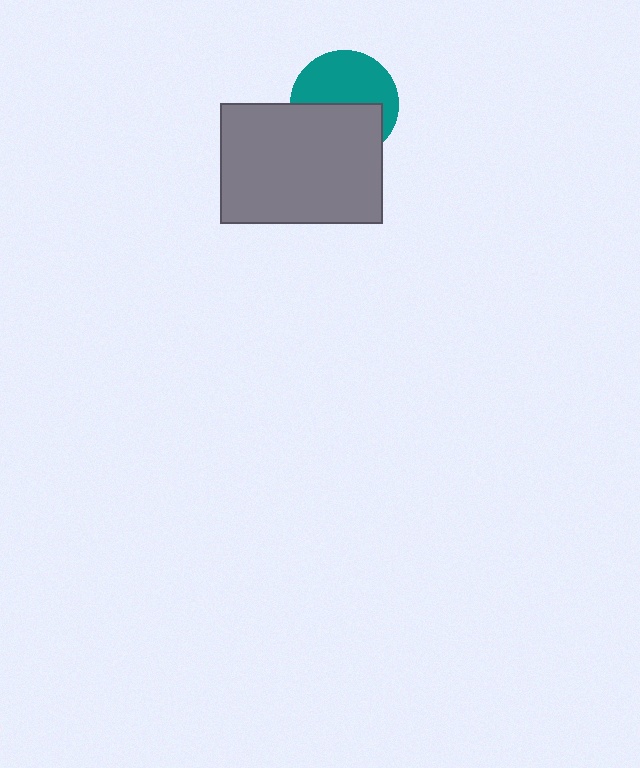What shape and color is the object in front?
The object in front is a gray rectangle.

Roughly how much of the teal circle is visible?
About half of it is visible (roughly 53%).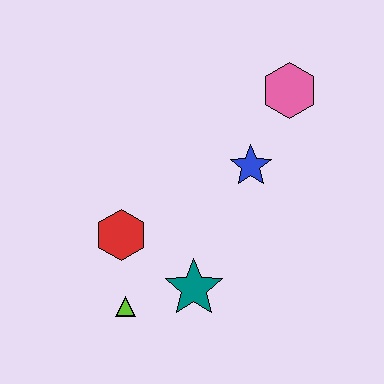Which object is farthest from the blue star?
The lime triangle is farthest from the blue star.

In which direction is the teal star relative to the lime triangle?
The teal star is to the right of the lime triangle.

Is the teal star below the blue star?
Yes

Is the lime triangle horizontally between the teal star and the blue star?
No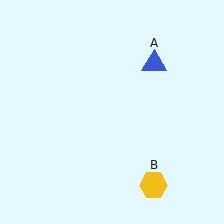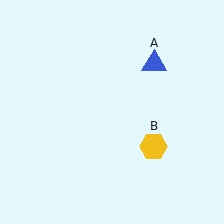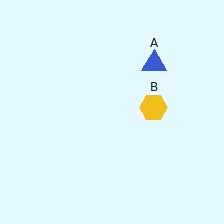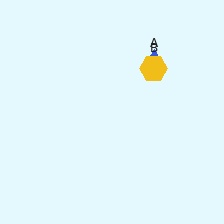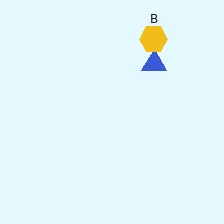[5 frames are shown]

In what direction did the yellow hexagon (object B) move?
The yellow hexagon (object B) moved up.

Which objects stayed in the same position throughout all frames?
Blue triangle (object A) remained stationary.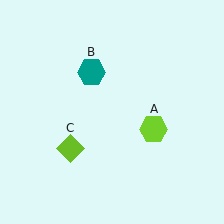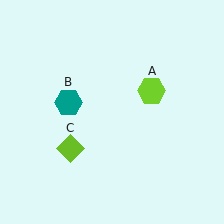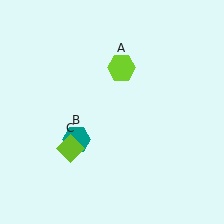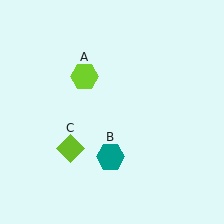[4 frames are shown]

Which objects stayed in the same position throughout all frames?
Lime diamond (object C) remained stationary.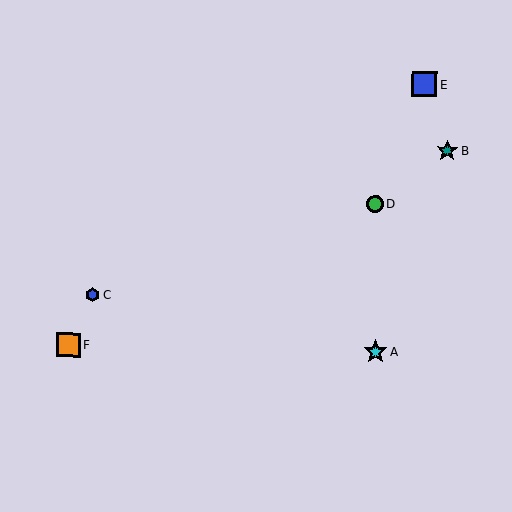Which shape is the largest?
The blue square (labeled E) is the largest.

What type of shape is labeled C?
Shape C is a blue hexagon.